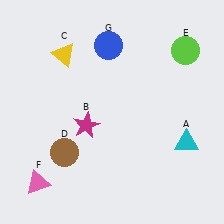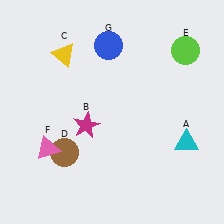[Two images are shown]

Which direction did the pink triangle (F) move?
The pink triangle (F) moved up.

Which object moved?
The pink triangle (F) moved up.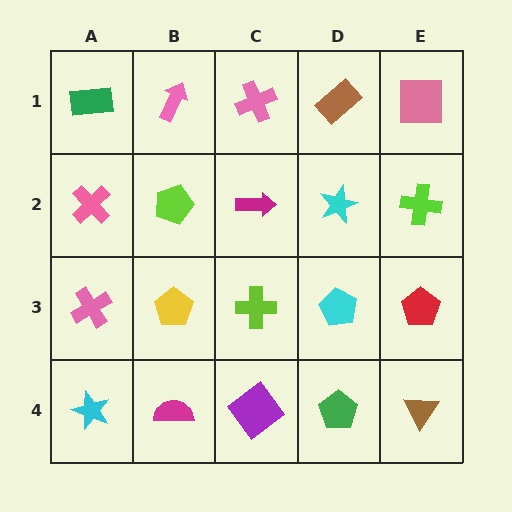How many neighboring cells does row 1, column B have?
3.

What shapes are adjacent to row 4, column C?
A lime cross (row 3, column C), a magenta semicircle (row 4, column B), a green pentagon (row 4, column D).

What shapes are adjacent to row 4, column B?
A yellow pentagon (row 3, column B), a cyan star (row 4, column A), a purple diamond (row 4, column C).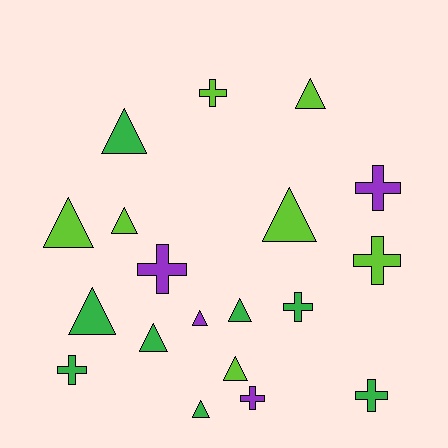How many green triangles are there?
There are 5 green triangles.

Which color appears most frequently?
Green, with 8 objects.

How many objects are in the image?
There are 19 objects.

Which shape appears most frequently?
Triangle, with 11 objects.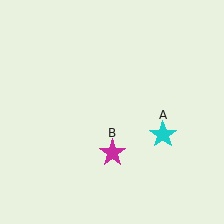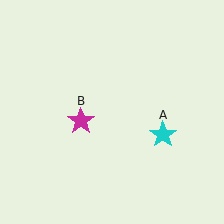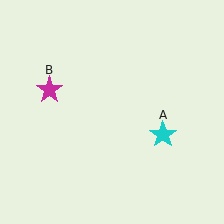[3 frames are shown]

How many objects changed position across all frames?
1 object changed position: magenta star (object B).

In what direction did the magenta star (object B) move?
The magenta star (object B) moved up and to the left.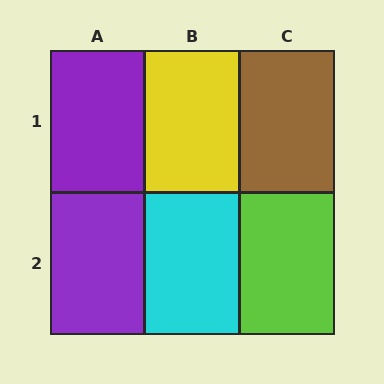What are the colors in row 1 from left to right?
Purple, yellow, brown.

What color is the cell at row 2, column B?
Cyan.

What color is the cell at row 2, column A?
Purple.